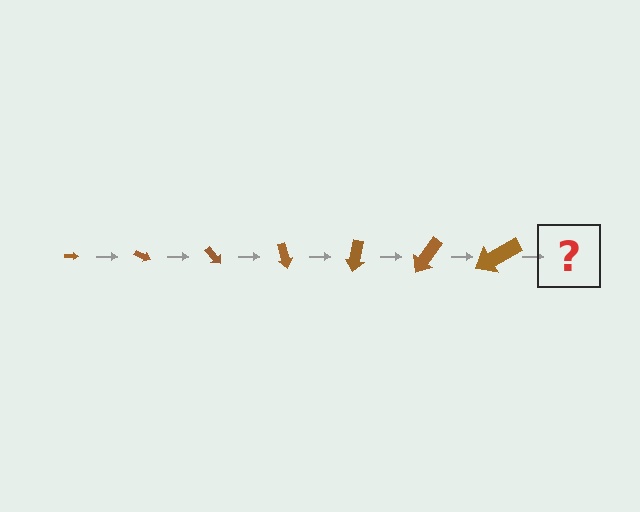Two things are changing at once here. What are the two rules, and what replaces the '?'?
The two rules are that the arrow grows larger each step and it rotates 25 degrees each step. The '?' should be an arrow, larger than the previous one and rotated 175 degrees from the start.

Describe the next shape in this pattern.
It should be an arrow, larger than the previous one and rotated 175 degrees from the start.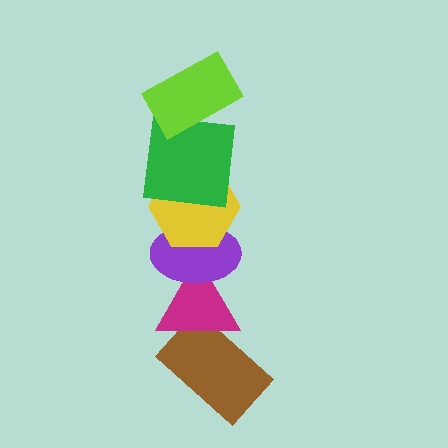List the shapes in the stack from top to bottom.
From top to bottom: the lime rectangle, the green square, the yellow hexagon, the purple ellipse, the magenta triangle, the brown rectangle.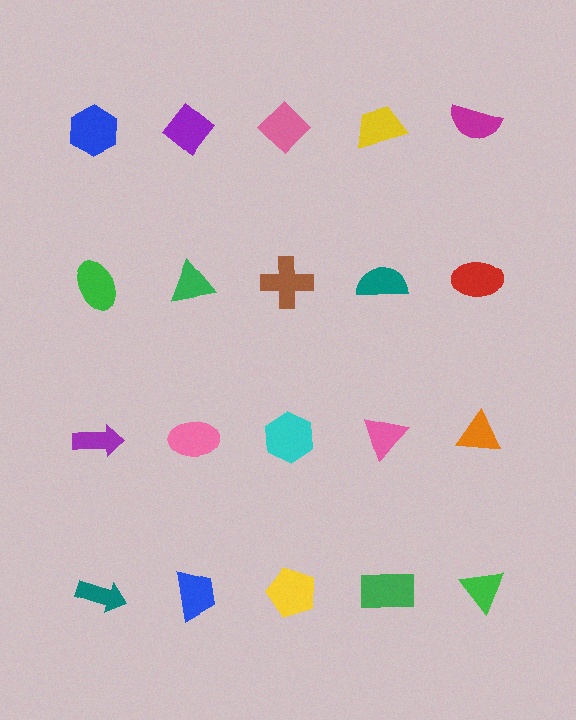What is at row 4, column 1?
A teal arrow.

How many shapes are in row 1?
5 shapes.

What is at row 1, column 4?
A yellow trapezoid.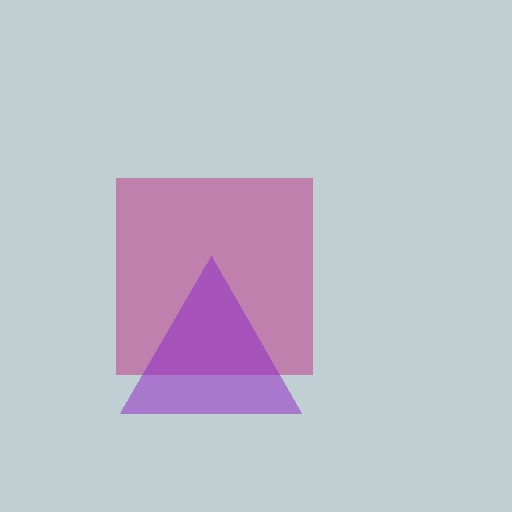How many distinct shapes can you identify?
There are 2 distinct shapes: a magenta square, a purple triangle.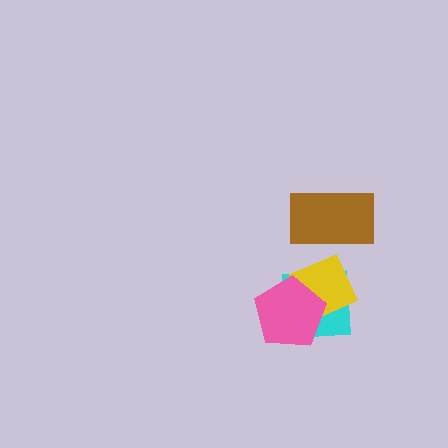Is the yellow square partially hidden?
Yes, it is partially covered by another shape.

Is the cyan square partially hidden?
Yes, it is partially covered by another shape.